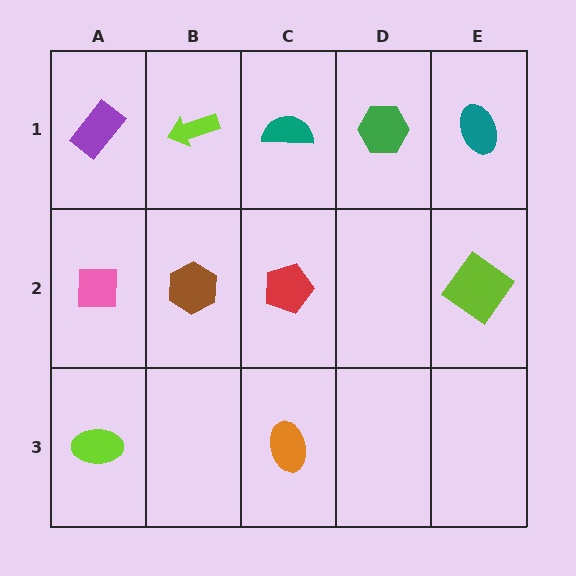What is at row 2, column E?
A lime diamond.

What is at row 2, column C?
A red pentagon.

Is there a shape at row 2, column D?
No, that cell is empty.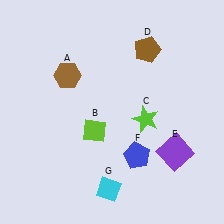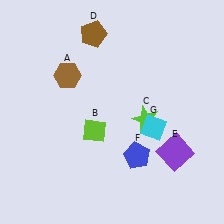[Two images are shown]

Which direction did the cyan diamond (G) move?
The cyan diamond (G) moved up.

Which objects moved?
The objects that moved are: the brown pentagon (D), the cyan diamond (G).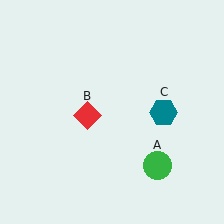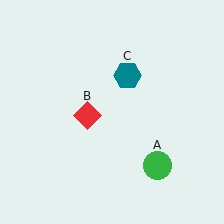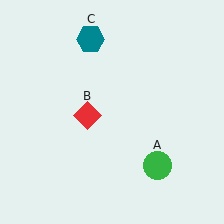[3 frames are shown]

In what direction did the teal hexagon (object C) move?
The teal hexagon (object C) moved up and to the left.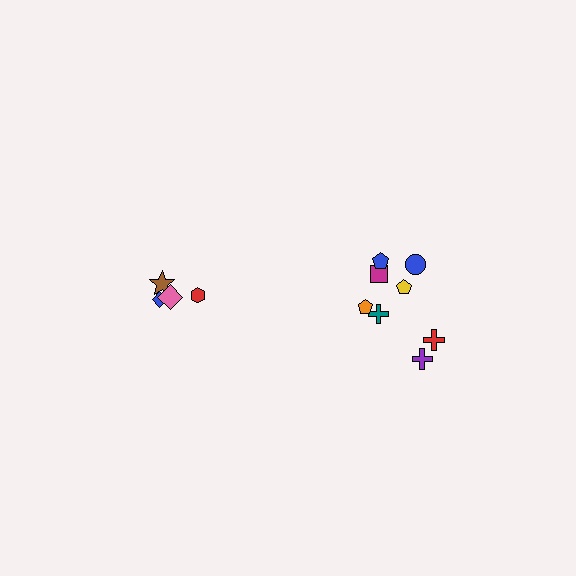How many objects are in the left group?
There are 4 objects.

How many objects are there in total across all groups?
There are 12 objects.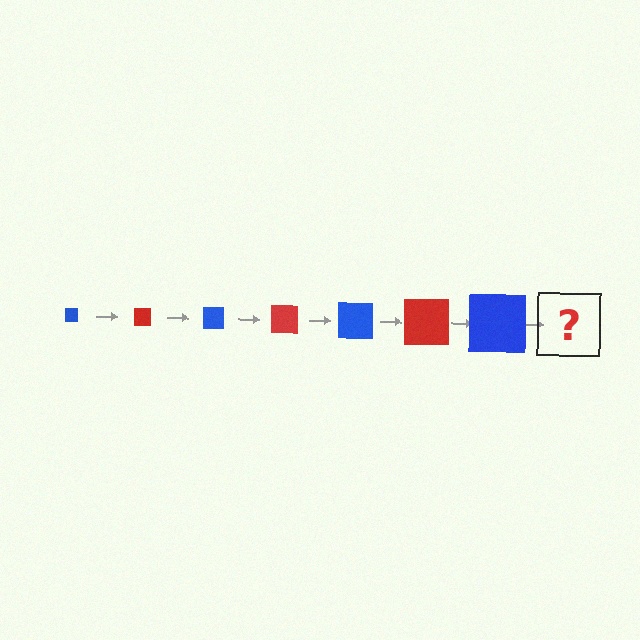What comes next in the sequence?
The next element should be a red square, larger than the previous one.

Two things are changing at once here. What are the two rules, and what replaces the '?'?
The two rules are that the square grows larger each step and the color cycles through blue and red. The '?' should be a red square, larger than the previous one.